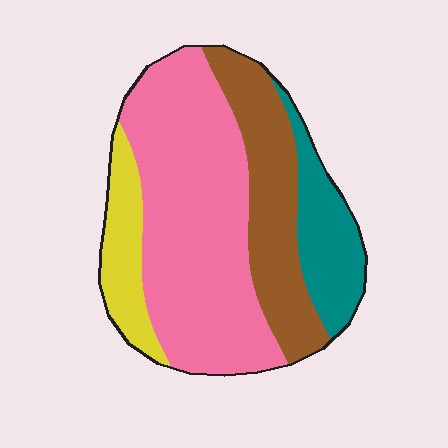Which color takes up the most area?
Pink, at roughly 50%.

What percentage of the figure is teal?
Teal covers around 15% of the figure.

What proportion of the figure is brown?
Brown covers about 25% of the figure.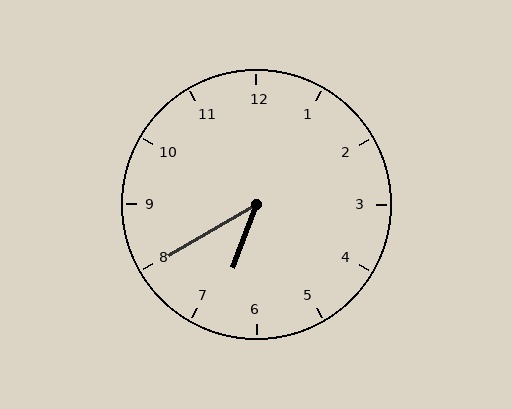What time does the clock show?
6:40.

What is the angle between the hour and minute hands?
Approximately 40 degrees.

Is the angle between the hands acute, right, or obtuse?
It is acute.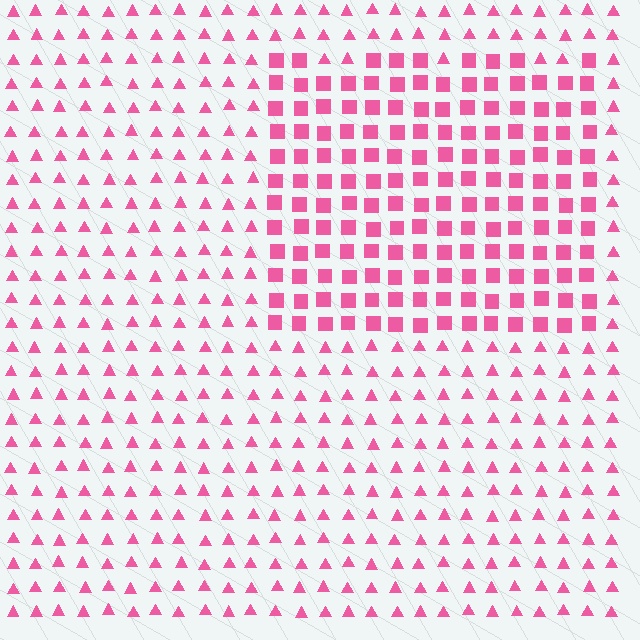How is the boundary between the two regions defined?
The boundary is defined by a change in element shape: squares inside vs. triangles outside. All elements share the same color and spacing.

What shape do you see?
I see a rectangle.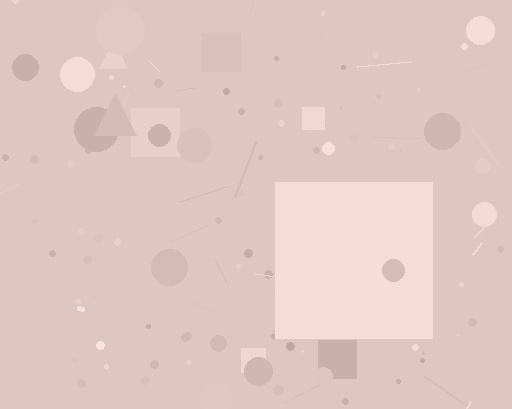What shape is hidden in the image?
A square is hidden in the image.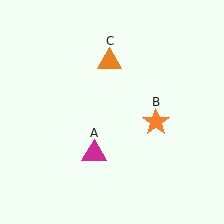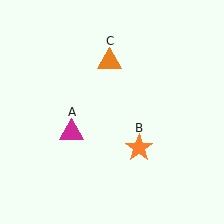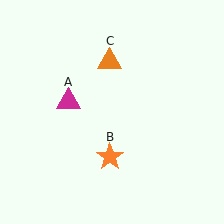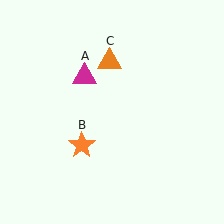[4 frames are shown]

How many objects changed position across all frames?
2 objects changed position: magenta triangle (object A), orange star (object B).